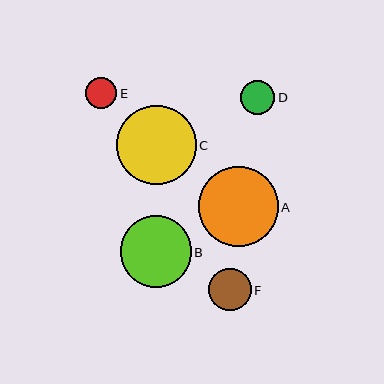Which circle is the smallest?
Circle E is the smallest with a size of approximately 31 pixels.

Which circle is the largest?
Circle A is the largest with a size of approximately 80 pixels.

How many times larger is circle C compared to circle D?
Circle C is approximately 2.3 times the size of circle D.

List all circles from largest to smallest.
From largest to smallest: A, C, B, F, D, E.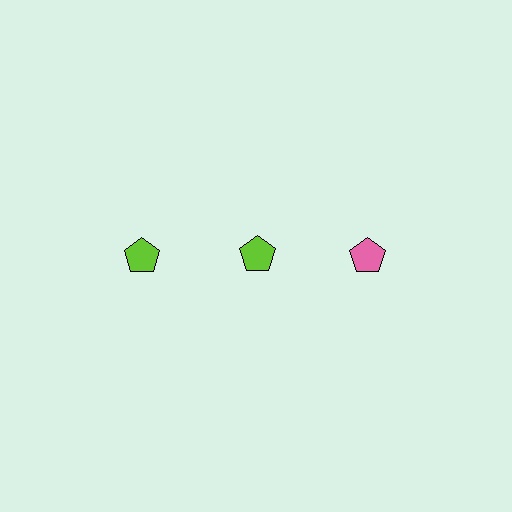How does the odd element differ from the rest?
It has a different color: pink instead of lime.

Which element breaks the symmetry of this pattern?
The pink pentagon in the top row, center column breaks the symmetry. All other shapes are lime pentagons.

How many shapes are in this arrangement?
There are 3 shapes arranged in a grid pattern.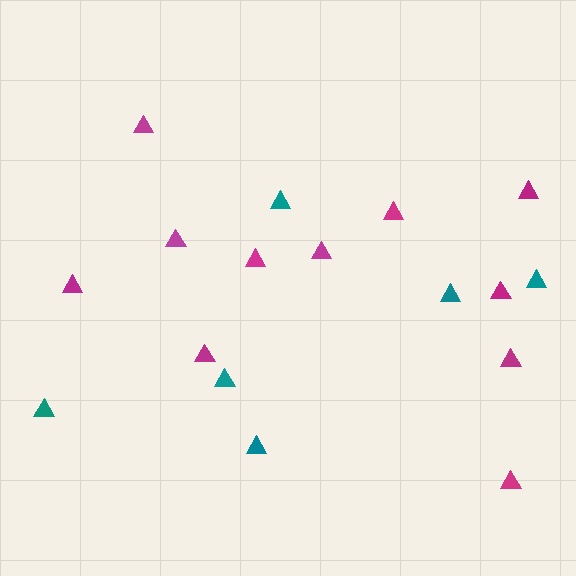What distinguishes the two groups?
There are 2 groups: one group of teal triangles (6) and one group of magenta triangles (11).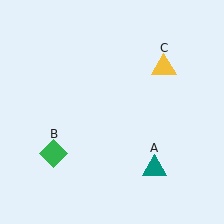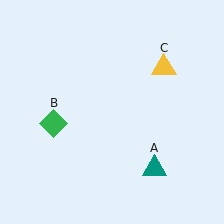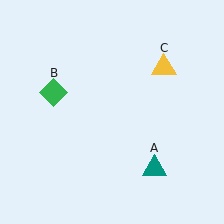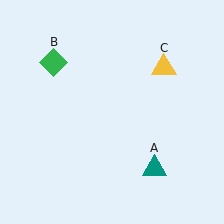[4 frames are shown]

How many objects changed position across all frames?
1 object changed position: green diamond (object B).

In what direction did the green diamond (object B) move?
The green diamond (object B) moved up.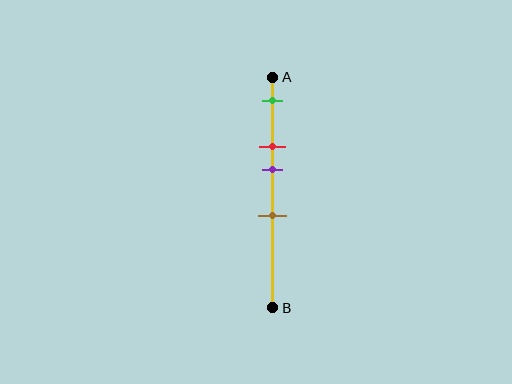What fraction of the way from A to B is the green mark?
The green mark is approximately 10% (0.1) of the way from A to B.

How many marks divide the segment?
There are 4 marks dividing the segment.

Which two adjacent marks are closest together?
The red and purple marks are the closest adjacent pair.